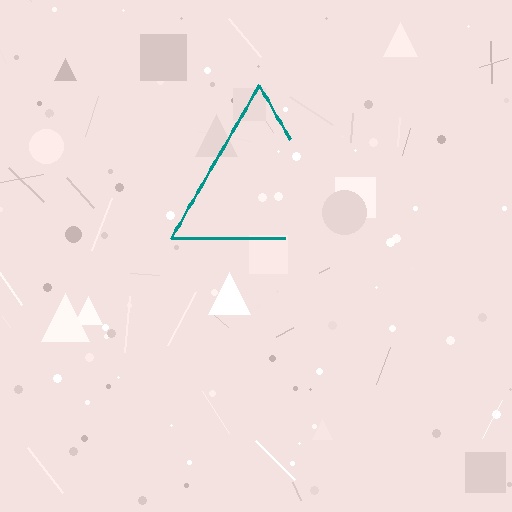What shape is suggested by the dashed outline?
The dashed outline suggests a triangle.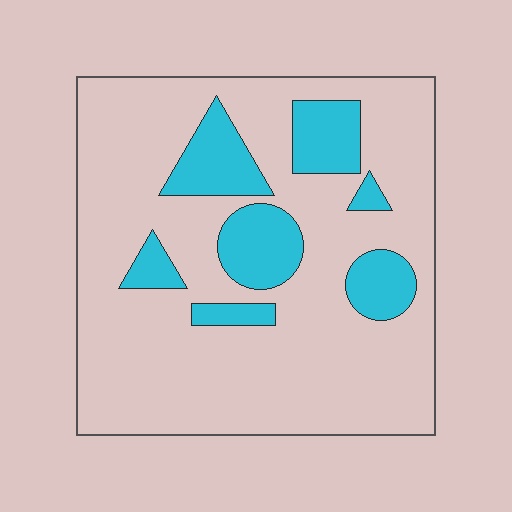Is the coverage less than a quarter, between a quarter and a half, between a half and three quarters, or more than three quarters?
Less than a quarter.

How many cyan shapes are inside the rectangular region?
7.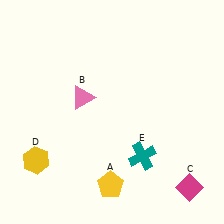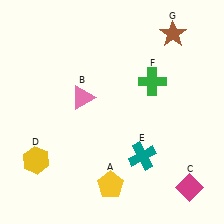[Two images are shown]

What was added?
A green cross (F), a brown star (G) were added in Image 2.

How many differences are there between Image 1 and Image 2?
There are 2 differences between the two images.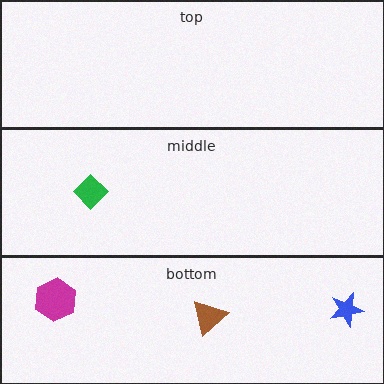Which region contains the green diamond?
The middle region.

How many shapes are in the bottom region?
3.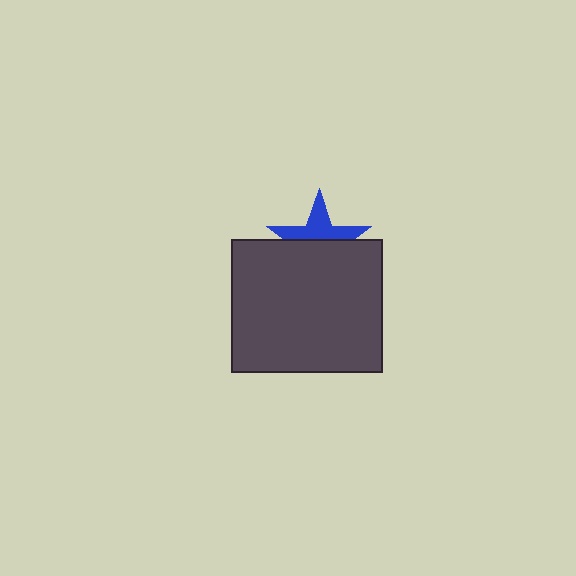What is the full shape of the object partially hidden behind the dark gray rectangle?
The partially hidden object is a blue star.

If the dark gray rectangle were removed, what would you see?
You would see the complete blue star.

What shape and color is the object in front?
The object in front is a dark gray rectangle.